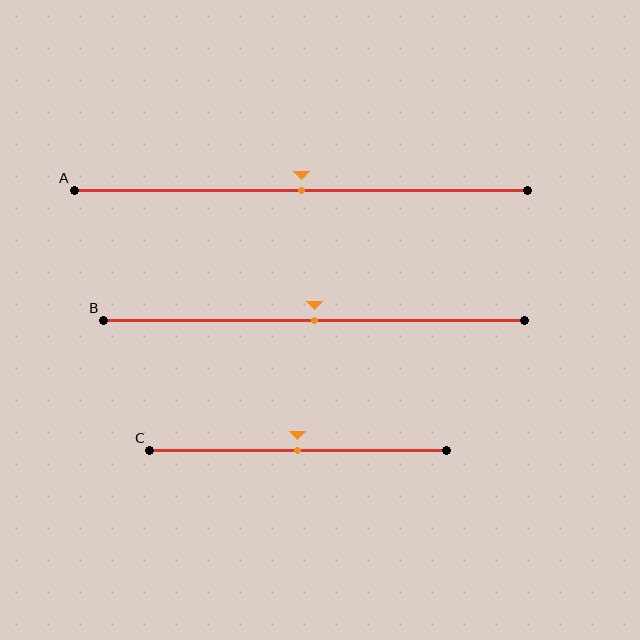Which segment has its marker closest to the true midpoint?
Segment A has its marker closest to the true midpoint.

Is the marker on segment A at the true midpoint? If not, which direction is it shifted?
Yes, the marker on segment A is at the true midpoint.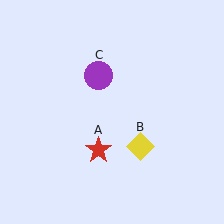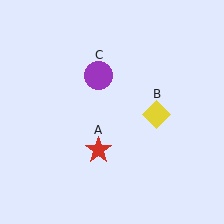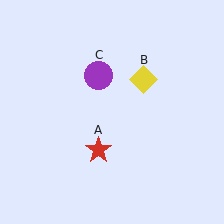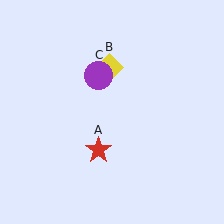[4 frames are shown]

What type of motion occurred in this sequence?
The yellow diamond (object B) rotated counterclockwise around the center of the scene.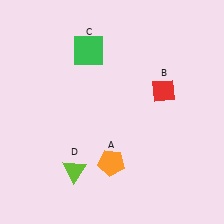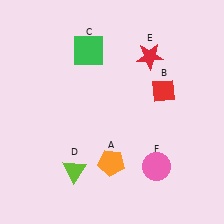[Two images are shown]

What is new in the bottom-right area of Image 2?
A pink circle (F) was added in the bottom-right area of Image 2.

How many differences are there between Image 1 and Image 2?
There are 2 differences between the two images.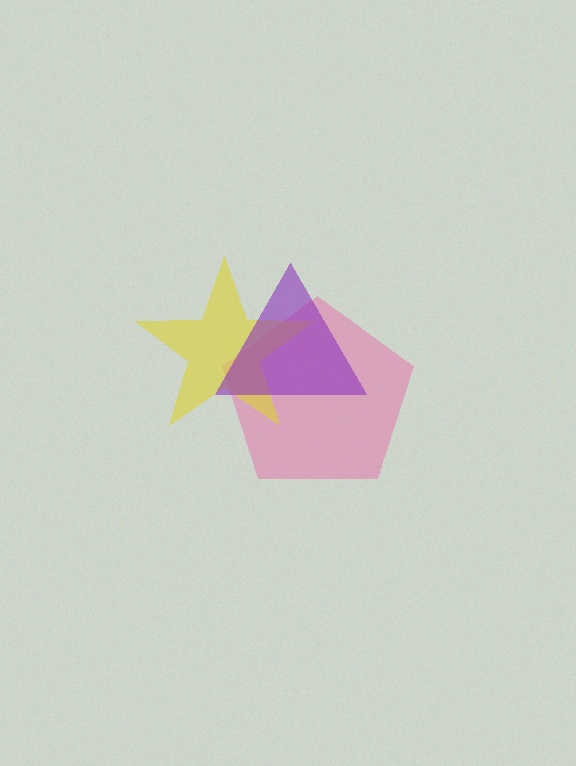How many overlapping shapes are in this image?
There are 3 overlapping shapes in the image.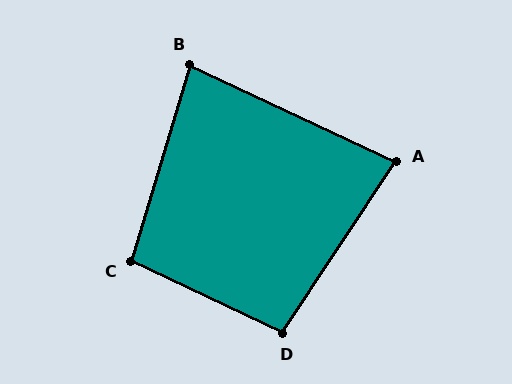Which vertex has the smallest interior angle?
A, at approximately 81 degrees.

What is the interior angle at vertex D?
Approximately 98 degrees (obtuse).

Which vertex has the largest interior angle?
C, at approximately 99 degrees.